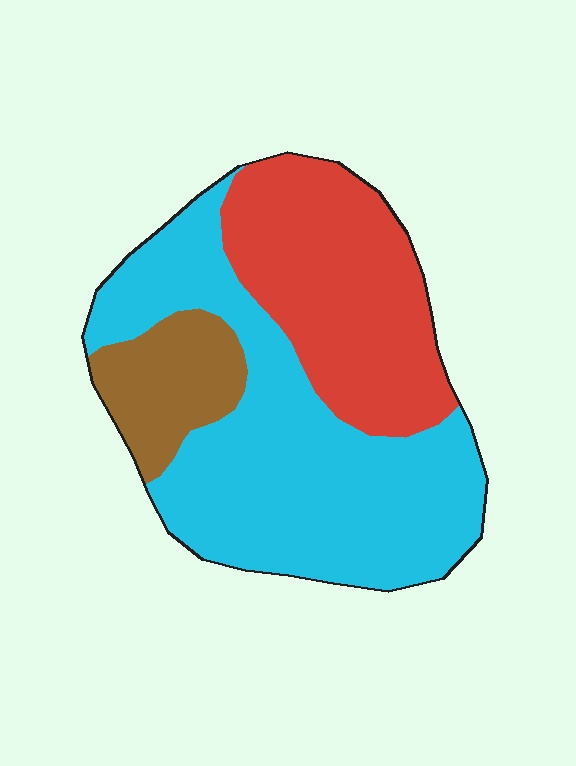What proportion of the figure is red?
Red covers 33% of the figure.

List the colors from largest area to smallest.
From largest to smallest: cyan, red, brown.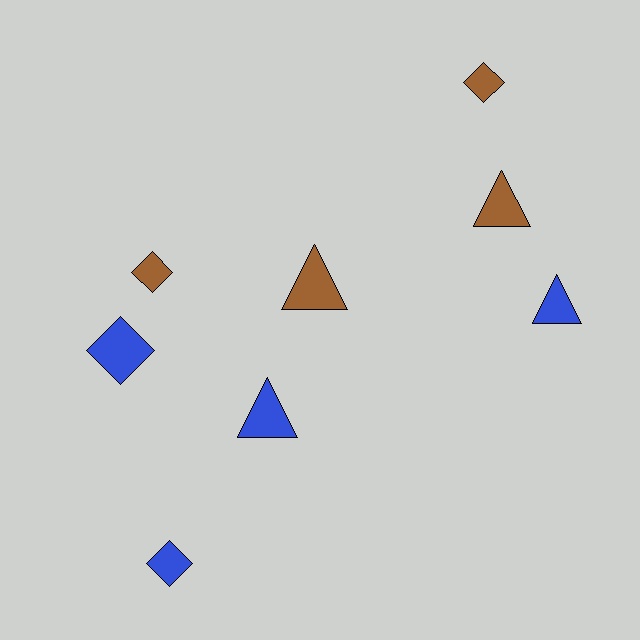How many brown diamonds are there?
There are 2 brown diamonds.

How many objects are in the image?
There are 8 objects.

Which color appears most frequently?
Blue, with 4 objects.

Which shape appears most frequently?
Diamond, with 4 objects.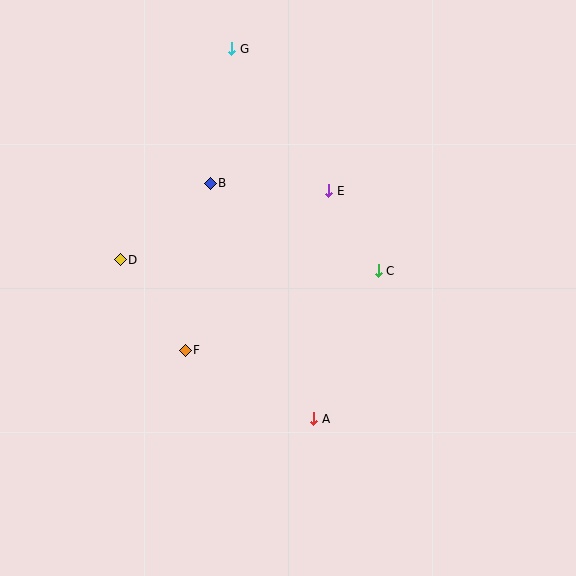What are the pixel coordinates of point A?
Point A is at (314, 419).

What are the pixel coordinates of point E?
Point E is at (329, 191).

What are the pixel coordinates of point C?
Point C is at (378, 271).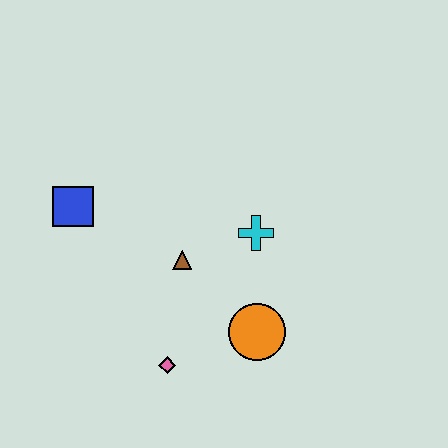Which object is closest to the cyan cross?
The brown triangle is closest to the cyan cross.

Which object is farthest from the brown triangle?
The blue square is farthest from the brown triangle.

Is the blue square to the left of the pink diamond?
Yes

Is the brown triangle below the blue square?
Yes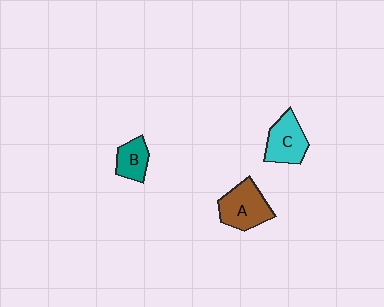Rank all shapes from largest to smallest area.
From largest to smallest: A (brown), C (cyan), B (teal).